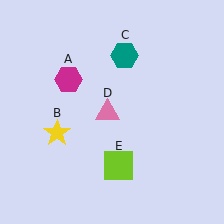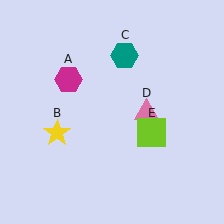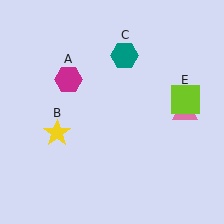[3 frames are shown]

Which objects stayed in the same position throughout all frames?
Magenta hexagon (object A) and yellow star (object B) and teal hexagon (object C) remained stationary.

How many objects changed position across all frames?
2 objects changed position: pink triangle (object D), lime square (object E).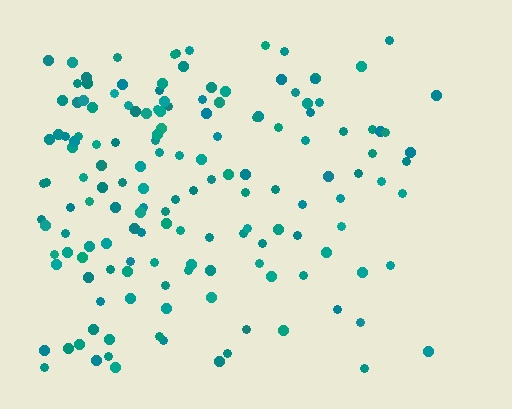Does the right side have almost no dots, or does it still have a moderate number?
Still a moderate number, just noticeably fewer than the left.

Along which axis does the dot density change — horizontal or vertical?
Horizontal.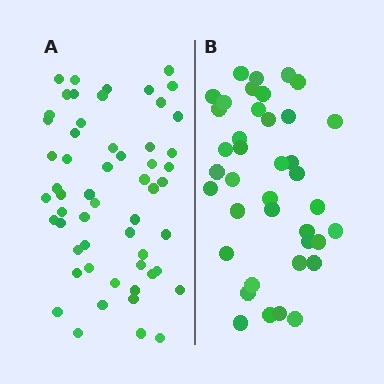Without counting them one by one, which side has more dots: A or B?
Region A (the left region) has more dots.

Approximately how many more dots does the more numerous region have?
Region A has approximately 15 more dots than region B.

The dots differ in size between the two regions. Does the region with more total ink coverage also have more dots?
No. Region B has more total ink coverage because its dots are larger, but region A actually contains more individual dots. Total area can be misleading — the number of items is what matters here.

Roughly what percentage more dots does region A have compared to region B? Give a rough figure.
About 45% more.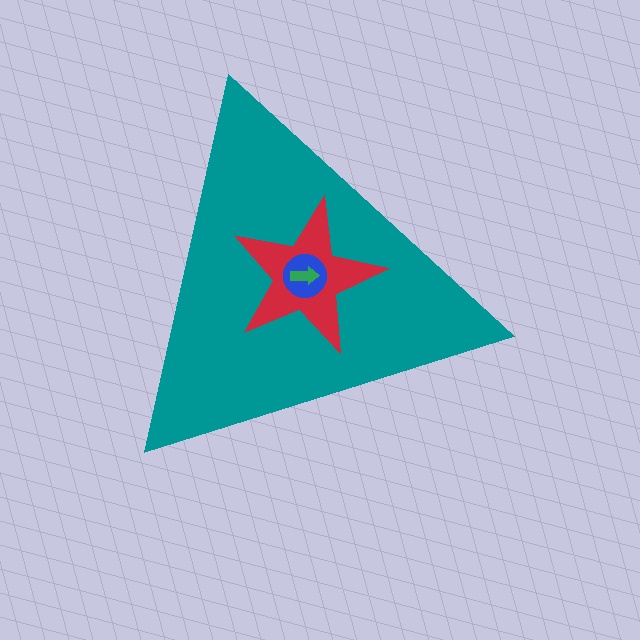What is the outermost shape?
The teal triangle.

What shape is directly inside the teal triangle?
The red star.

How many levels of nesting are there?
4.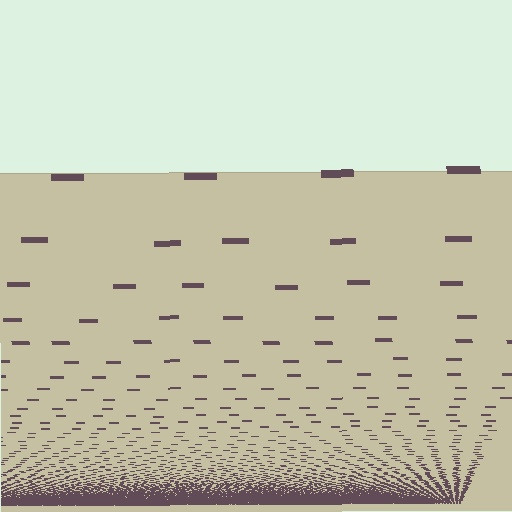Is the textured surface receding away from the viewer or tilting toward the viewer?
The surface appears to tilt toward the viewer. Texture elements get larger and sparser toward the top.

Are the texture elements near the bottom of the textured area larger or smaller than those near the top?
Smaller. The gradient is inverted — elements near the bottom are smaller and denser.